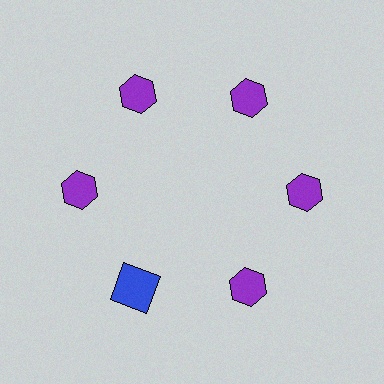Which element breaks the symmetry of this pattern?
The blue square at roughly the 7 o'clock position breaks the symmetry. All other shapes are purple hexagons.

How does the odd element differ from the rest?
It differs in both color (blue instead of purple) and shape (square instead of hexagon).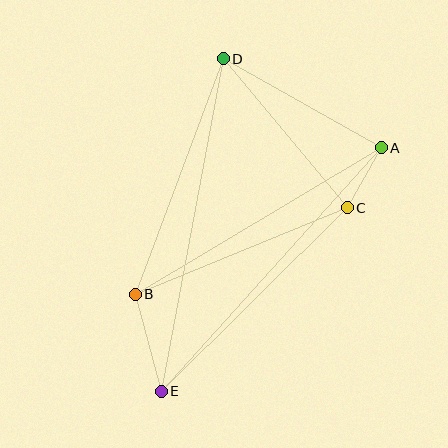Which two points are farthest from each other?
Points D and E are farthest from each other.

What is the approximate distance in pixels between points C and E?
The distance between C and E is approximately 261 pixels.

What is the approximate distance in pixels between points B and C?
The distance between B and C is approximately 229 pixels.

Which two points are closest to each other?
Points A and C are closest to each other.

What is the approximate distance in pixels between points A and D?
The distance between A and D is approximately 181 pixels.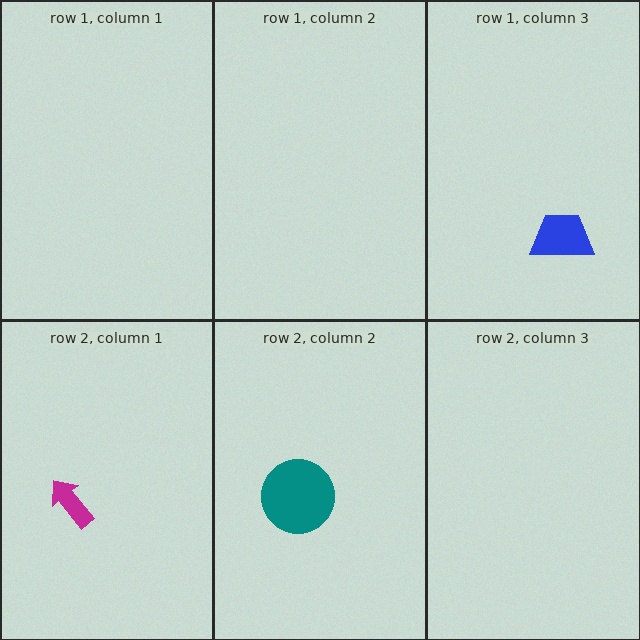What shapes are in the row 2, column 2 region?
The teal circle.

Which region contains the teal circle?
The row 2, column 2 region.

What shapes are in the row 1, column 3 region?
The blue trapezoid.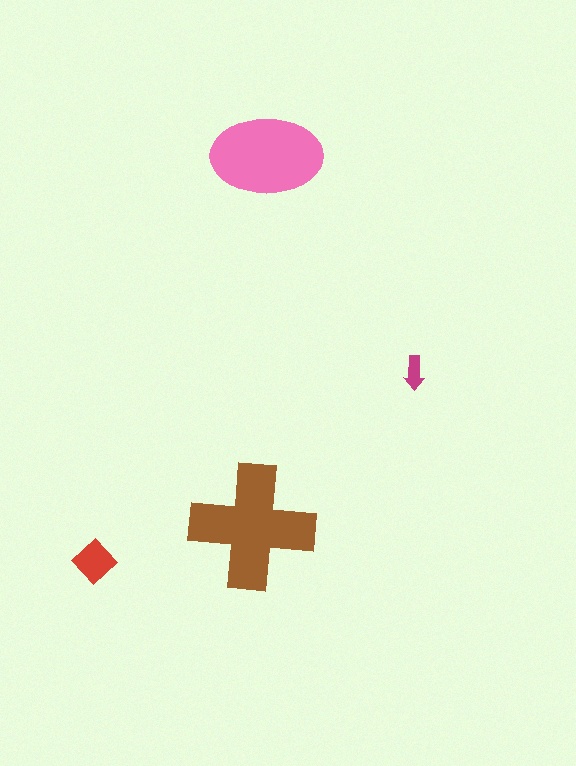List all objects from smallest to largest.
The magenta arrow, the red diamond, the pink ellipse, the brown cross.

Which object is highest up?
The pink ellipse is topmost.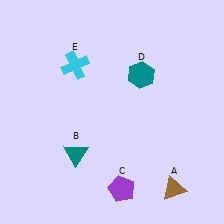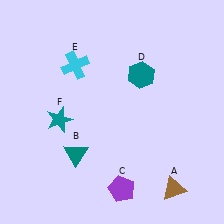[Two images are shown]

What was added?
A teal star (F) was added in Image 2.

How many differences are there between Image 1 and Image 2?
There is 1 difference between the two images.